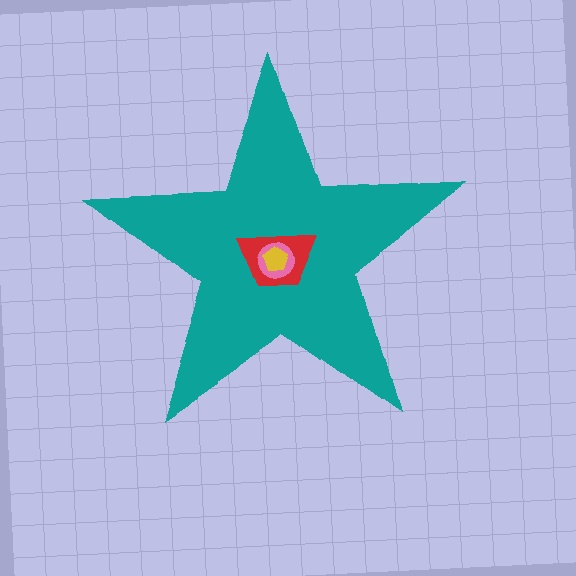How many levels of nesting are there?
4.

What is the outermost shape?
The teal star.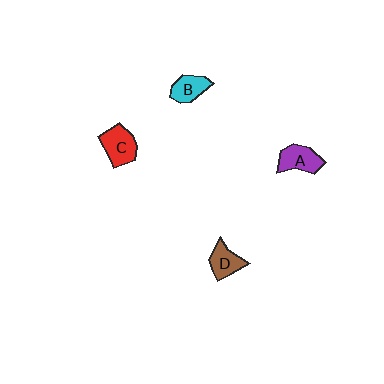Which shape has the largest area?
Shape C (red).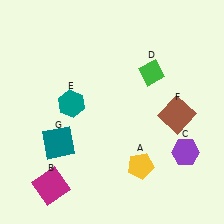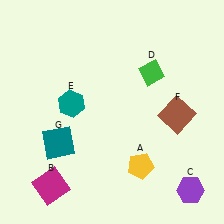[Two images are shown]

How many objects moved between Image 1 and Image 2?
1 object moved between the two images.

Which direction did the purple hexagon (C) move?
The purple hexagon (C) moved down.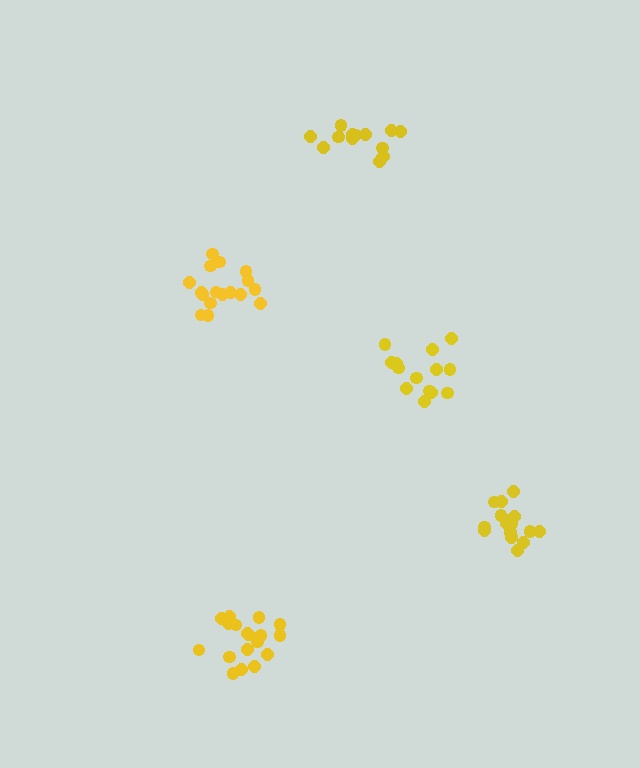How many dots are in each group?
Group 1: 15 dots, Group 2: 16 dots, Group 3: 19 dots, Group 4: 14 dots, Group 5: 17 dots (81 total).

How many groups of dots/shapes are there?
There are 5 groups.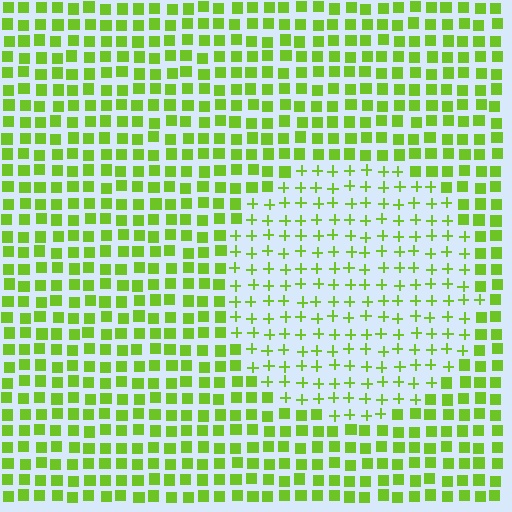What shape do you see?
I see a circle.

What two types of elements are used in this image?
The image uses plus signs inside the circle region and squares outside it.